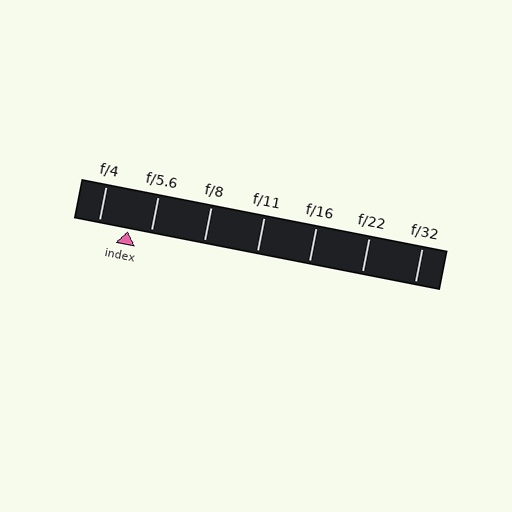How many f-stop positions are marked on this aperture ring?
There are 7 f-stop positions marked.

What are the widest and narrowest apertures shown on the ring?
The widest aperture shown is f/4 and the narrowest is f/32.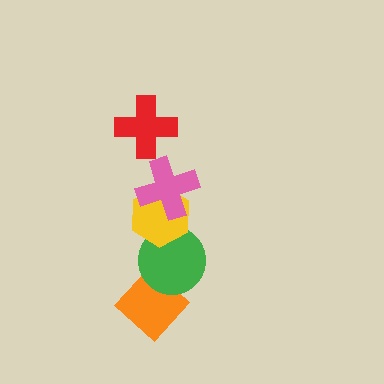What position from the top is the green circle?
The green circle is 4th from the top.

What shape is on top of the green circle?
The yellow hexagon is on top of the green circle.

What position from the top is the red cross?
The red cross is 1st from the top.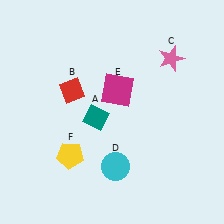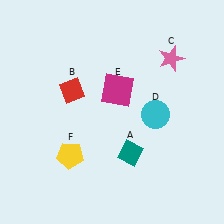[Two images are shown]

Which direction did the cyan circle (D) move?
The cyan circle (D) moved up.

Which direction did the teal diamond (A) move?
The teal diamond (A) moved down.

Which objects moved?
The objects that moved are: the teal diamond (A), the cyan circle (D).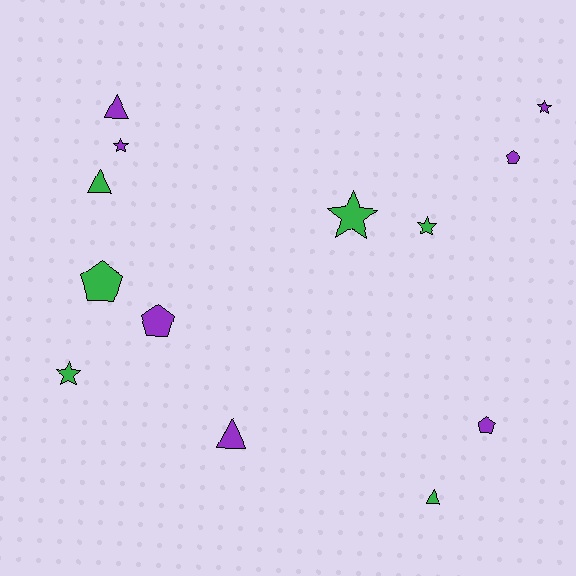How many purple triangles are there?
There are 2 purple triangles.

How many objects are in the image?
There are 13 objects.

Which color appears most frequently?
Purple, with 7 objects.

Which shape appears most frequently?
Star, with 5 objects.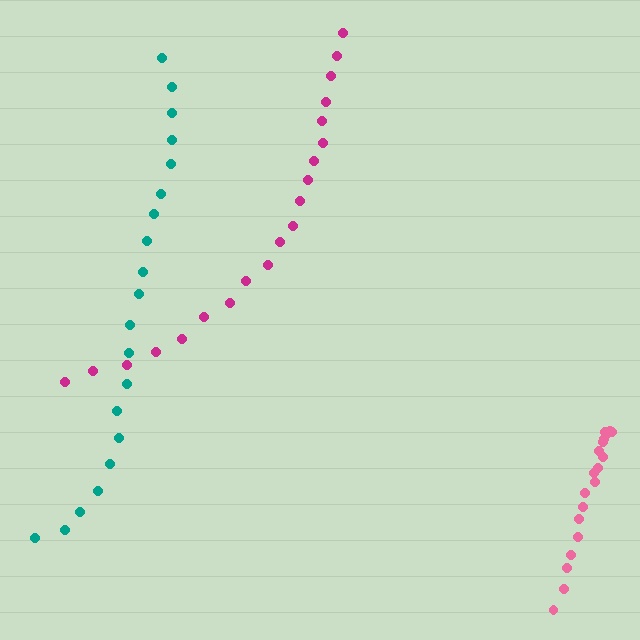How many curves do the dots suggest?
There are 3 distinct paths.